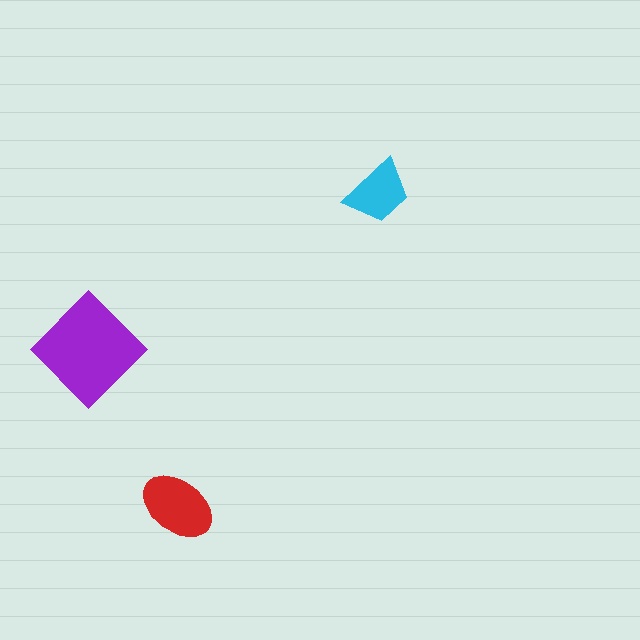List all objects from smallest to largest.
The cyan trapezoid, the red ellipse, the purple diamond.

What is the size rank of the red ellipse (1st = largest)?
2nd.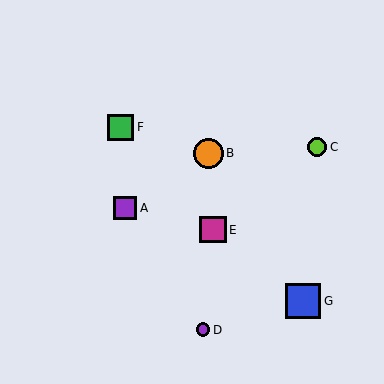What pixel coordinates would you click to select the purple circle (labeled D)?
Click at (203, 330) to select the purple circle D.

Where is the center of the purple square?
The center of the purple square is at (125, 208).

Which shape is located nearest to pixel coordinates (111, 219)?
The purple square (labeled A) at (125, 208) is nearest to that location.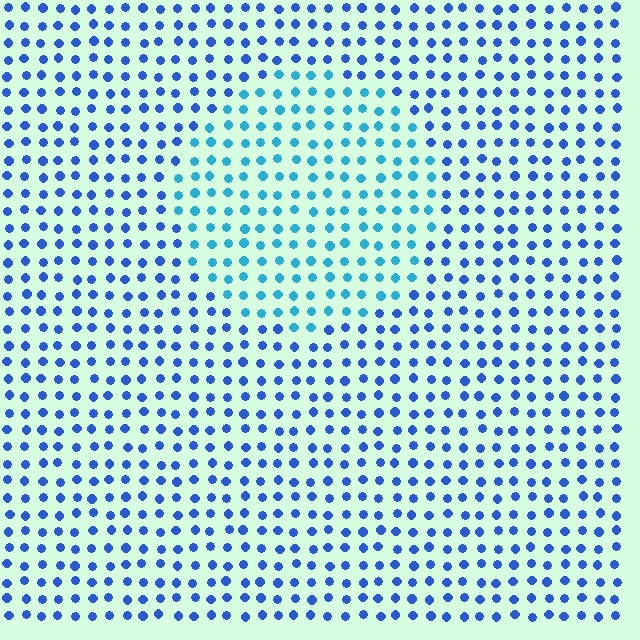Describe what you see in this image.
The image is filled with small blue elements in a uniform arrangement. A circle-shaped region is visible where the elements are tinted to a slightly different hue, forming a subtle color boundary.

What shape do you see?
I see a circle.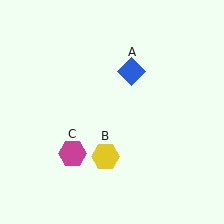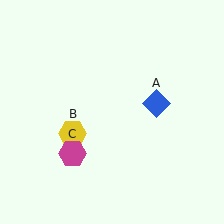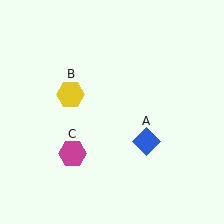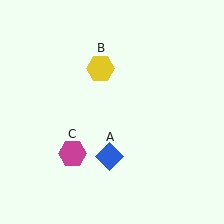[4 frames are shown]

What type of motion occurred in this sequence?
The blue diamond (object A), yellow hexagon (object B) rotated clockwise around the center of the scene.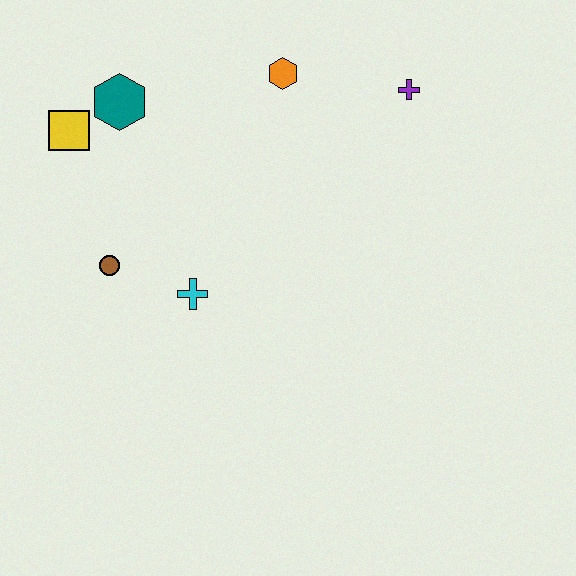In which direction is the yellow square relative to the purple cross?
The yellow square is to the left of the purple cross.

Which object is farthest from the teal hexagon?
The purple cross is farthest from the teal hexagon.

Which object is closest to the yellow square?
The teal hexagon is closest to the yellow square.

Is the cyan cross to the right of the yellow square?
Yes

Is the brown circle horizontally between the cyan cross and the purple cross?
No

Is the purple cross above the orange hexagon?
No